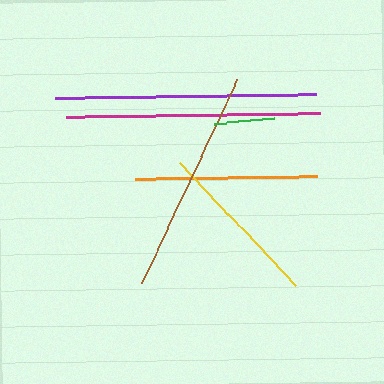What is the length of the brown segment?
The brown segment is approximately 225 pixels long.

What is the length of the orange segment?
The orange segment is approximately 182 pixels long.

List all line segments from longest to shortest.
From longest to shortest: purple, magenta, brown, orange, yellow, green.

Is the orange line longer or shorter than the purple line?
The purple line is longer than the orange line.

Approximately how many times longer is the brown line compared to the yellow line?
The brown line is approximately 1.3 times the length of the yellow line.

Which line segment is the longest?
The purple line is the longest at approximately 262 pixels.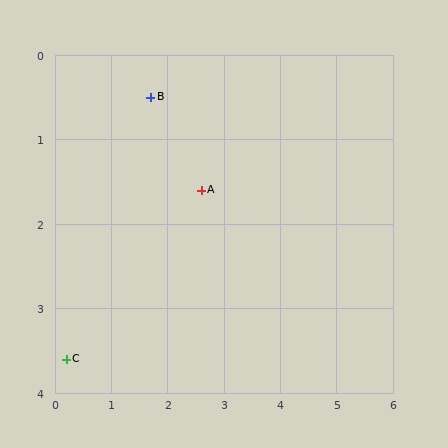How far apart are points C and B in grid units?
Points C and B are about 3.4 grid units apart.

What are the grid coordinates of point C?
Point C is at approximately (0.2, 3.6).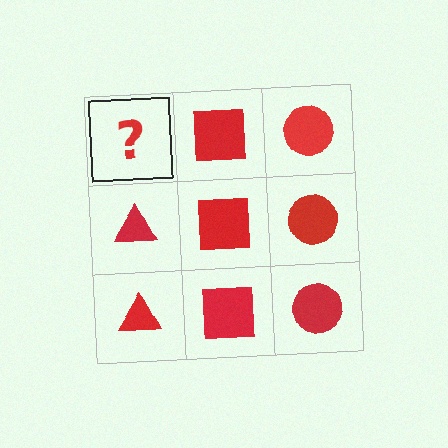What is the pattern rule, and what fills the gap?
The rule is that each column has a consistent shape. The gap should be filled with a red triangle.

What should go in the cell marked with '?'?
The missing cell should contain a red triangle.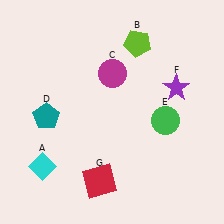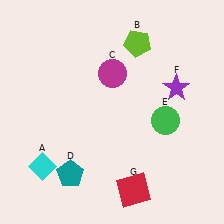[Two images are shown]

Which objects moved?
The objects that moved are: the teal pentagon (D), the red square (G).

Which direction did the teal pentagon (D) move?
The teal pentagon (D) moved down.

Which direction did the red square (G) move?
The red square (G) moved right.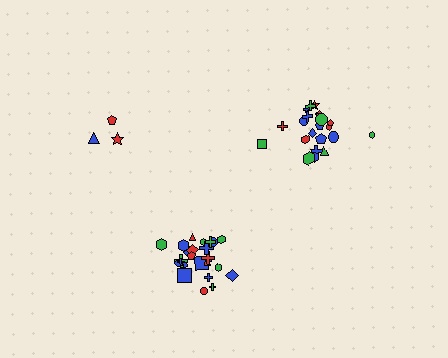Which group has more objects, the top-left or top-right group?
The top-right group.